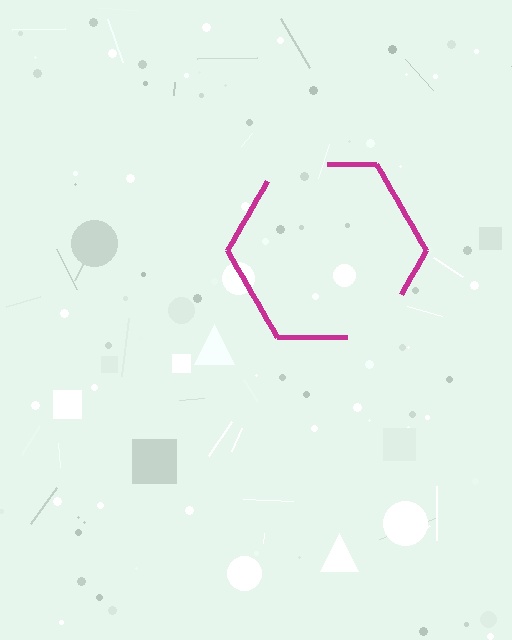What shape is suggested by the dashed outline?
The dashed outline suggests a hexagon.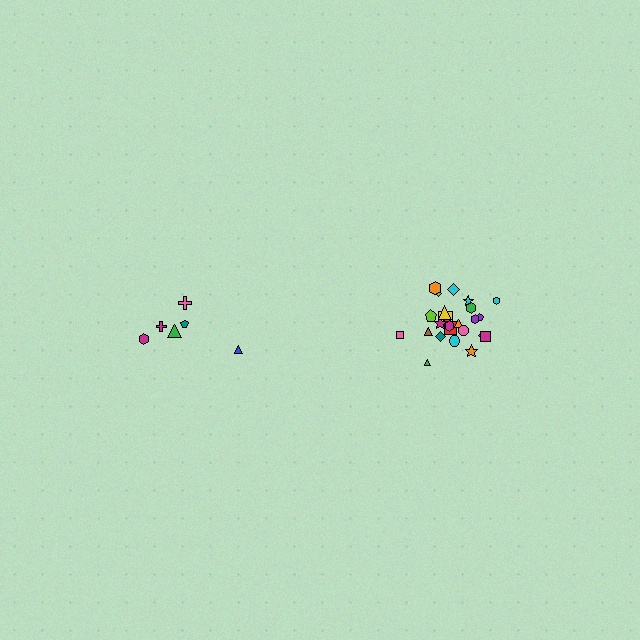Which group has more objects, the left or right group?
The right group.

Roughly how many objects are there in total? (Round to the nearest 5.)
Roughly 30 objects in total.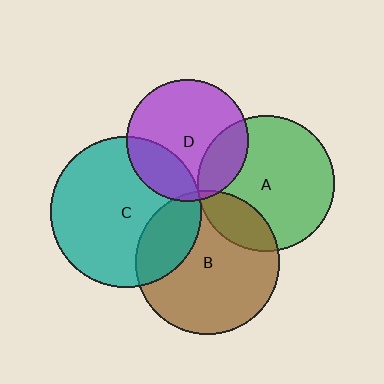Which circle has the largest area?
Circle C (teal).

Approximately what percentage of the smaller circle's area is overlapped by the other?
Approximately 25%.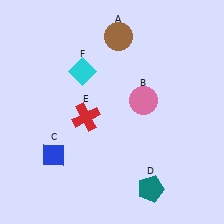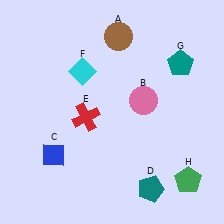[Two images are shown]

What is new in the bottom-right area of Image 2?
A green pentagon (H) was added in the bottom-right area of Image 2.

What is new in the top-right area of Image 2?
A teal pentagon (G) was added in the top-right area of Image 2.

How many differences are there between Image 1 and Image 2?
There are 2 differences between the two images.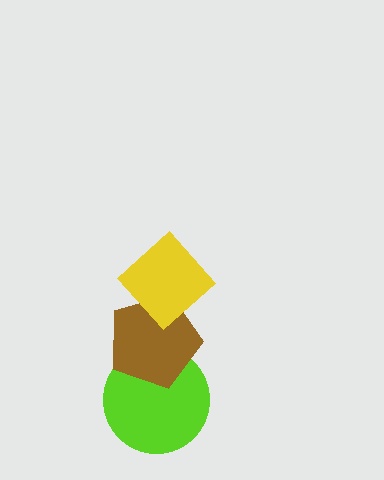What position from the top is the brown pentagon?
The brown pentagon is 2nd from the top.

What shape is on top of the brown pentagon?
The yellow diamond is on top of the brown pentagon.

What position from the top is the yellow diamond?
The yellow diamond is 1st from the top.